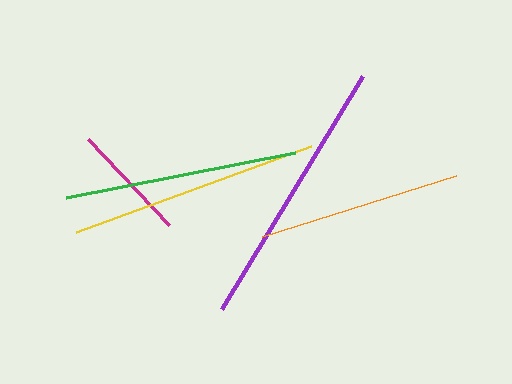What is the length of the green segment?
The green segment is approximately 233 pixels long.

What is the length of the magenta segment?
The magenta segment is approximately 118 pixels long.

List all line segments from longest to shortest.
From longest to shortest: purple, yellow, green, orange, magenta.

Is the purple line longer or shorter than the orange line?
The purple line is longer than the orange line.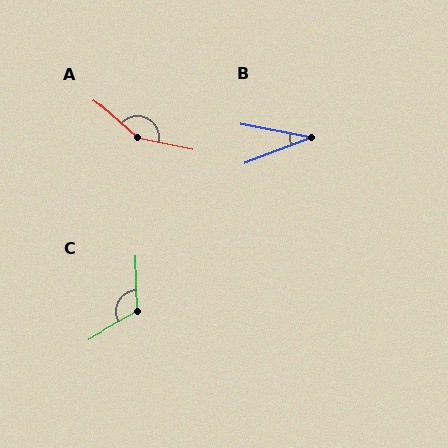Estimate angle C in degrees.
Approximately 118 degrees.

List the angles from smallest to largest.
B (32°), C (118°), A (151°).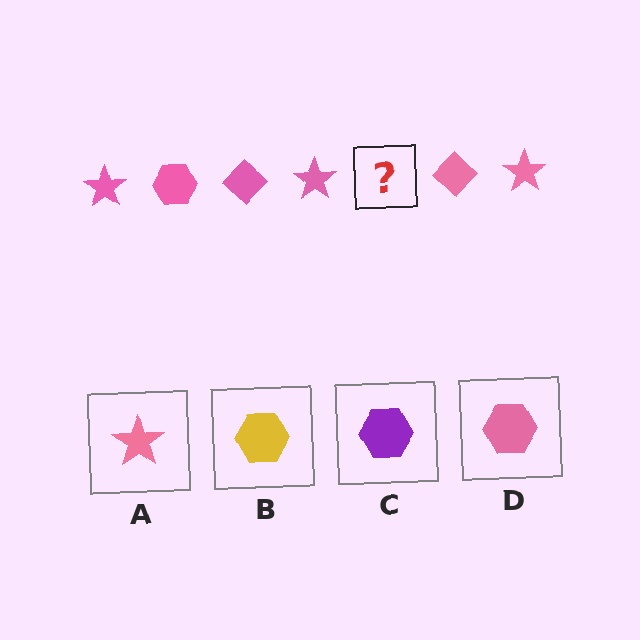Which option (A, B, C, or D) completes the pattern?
D.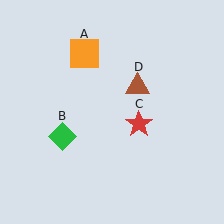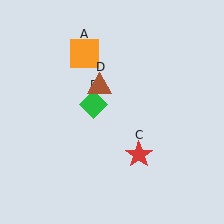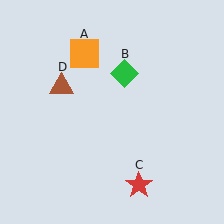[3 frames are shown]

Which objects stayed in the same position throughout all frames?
Orange square (object A) remained stationary.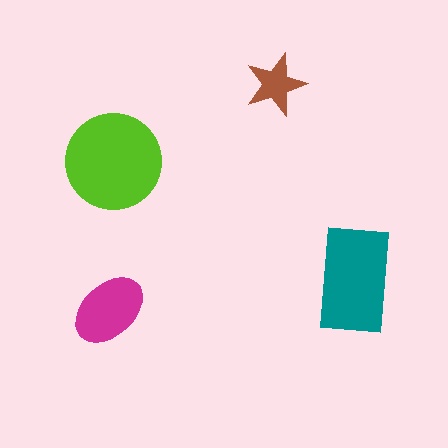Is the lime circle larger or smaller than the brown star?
Larger.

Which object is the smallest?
The brown star.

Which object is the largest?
The lime circle.